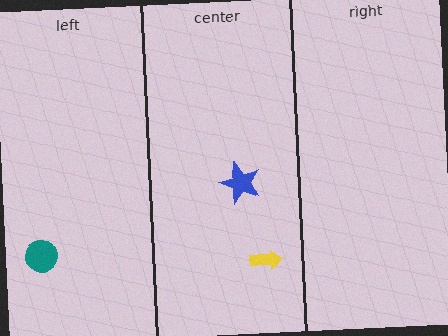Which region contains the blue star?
The center region.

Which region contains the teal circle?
The left region.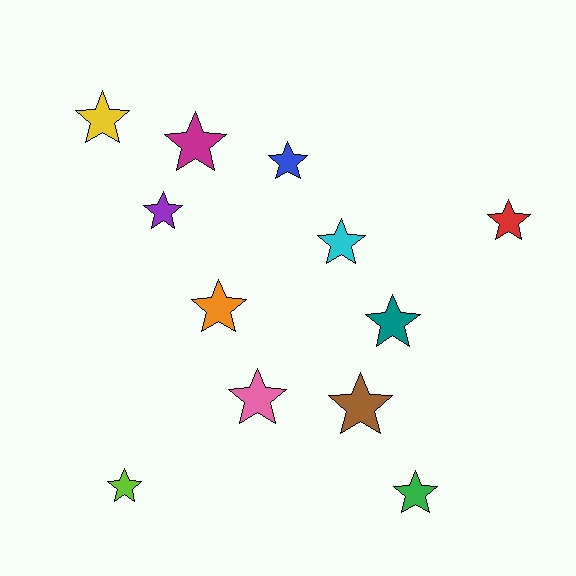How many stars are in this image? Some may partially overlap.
There are 12 stars.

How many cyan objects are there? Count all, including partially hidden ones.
There is 1 cyan object.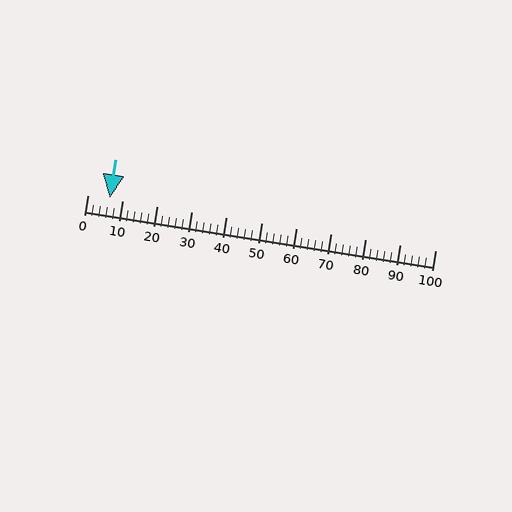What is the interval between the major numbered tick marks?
The major tick marks are spaced 10 units apart.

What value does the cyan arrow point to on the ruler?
The cyan arrow points to approximately 6.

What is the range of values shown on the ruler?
The ruler shows values from 0 to 100.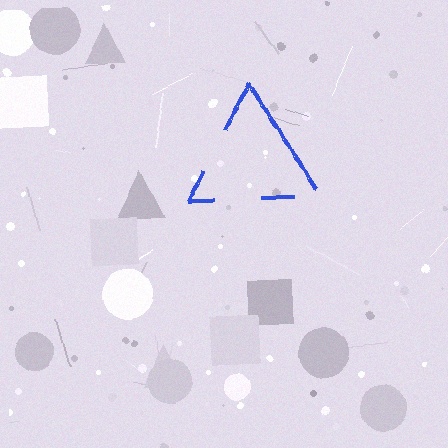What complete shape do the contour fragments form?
The contour fragments form a triangle.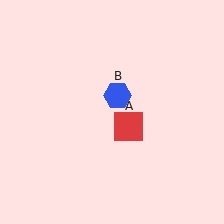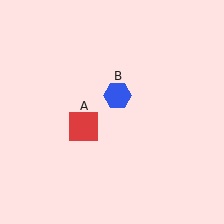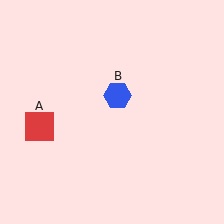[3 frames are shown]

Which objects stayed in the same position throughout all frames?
Blue hexagon (object B) remained stationary.